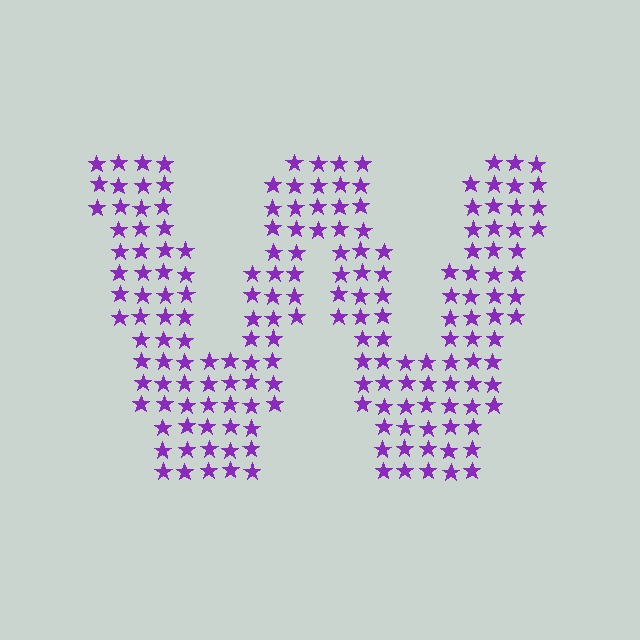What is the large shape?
The large shape is the letter W.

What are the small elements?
The small elements are stars.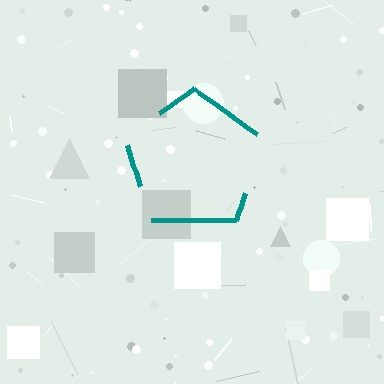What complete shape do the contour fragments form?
The contour fragments form a pentagon.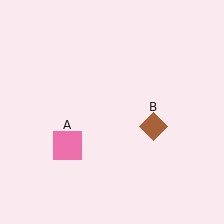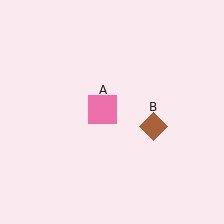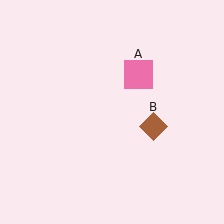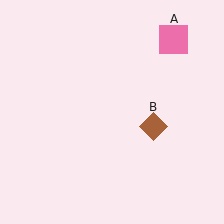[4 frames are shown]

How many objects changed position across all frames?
1 object changed position: pink square (object A).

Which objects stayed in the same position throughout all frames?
Brown diamond (object B) remained stationary.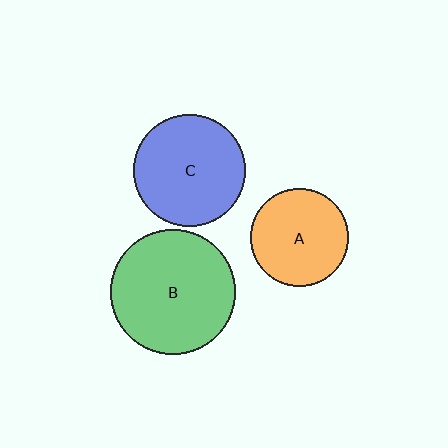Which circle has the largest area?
Circle B (green).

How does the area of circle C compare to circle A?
Approximately 1.3 times.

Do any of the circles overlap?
No, none of the circles overlap.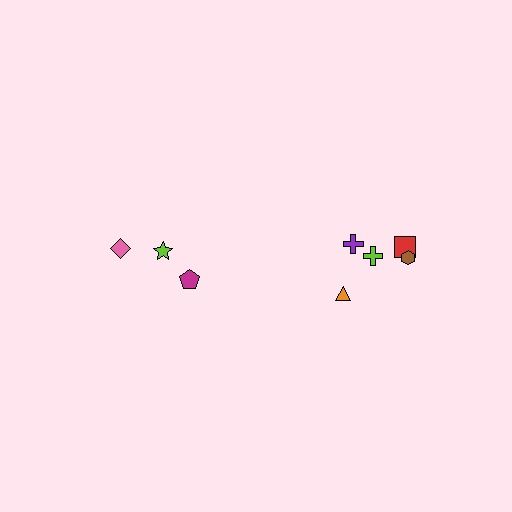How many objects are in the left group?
There are 3 objects.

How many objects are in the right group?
There are 5 objects.